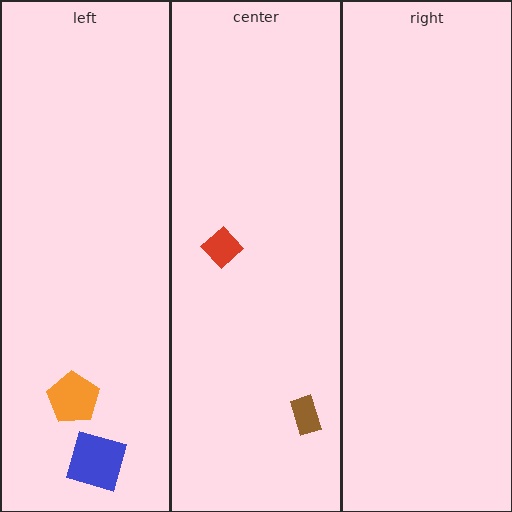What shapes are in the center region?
The red diamond, the brown rectangle.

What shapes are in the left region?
The blue square, the orange pentagon.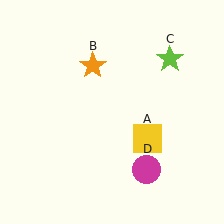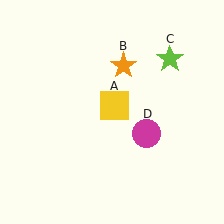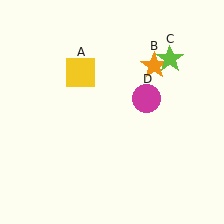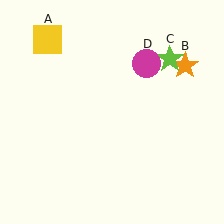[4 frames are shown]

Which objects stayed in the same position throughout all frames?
Lime star (object C) remained stationary.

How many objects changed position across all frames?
3 objects changed position: yellow square (object A), orange star (object B), magenta circle (object D).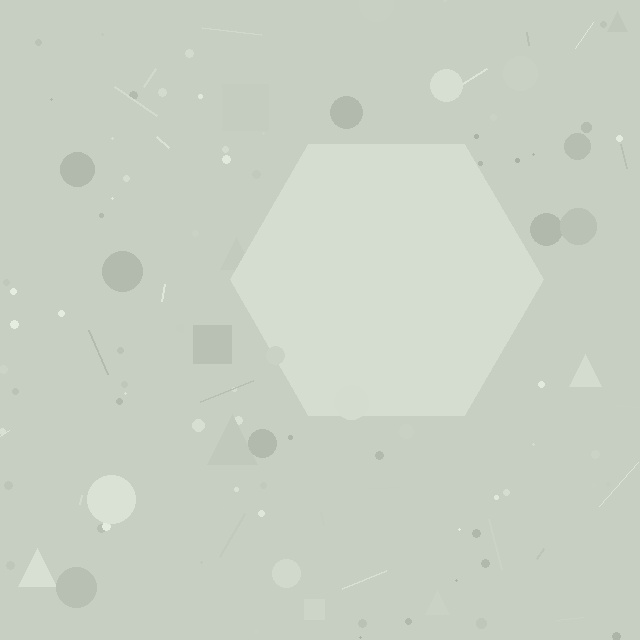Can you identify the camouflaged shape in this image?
The camouflaged shape is a hexagon.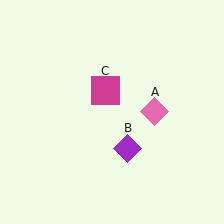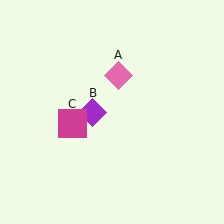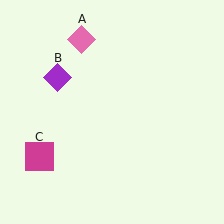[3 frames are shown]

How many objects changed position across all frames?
3 objects changed position: pink diamond (object A), purple diamond (object B), magenta square (object C).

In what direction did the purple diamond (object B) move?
The purple diamond (object B) moved up and to the left.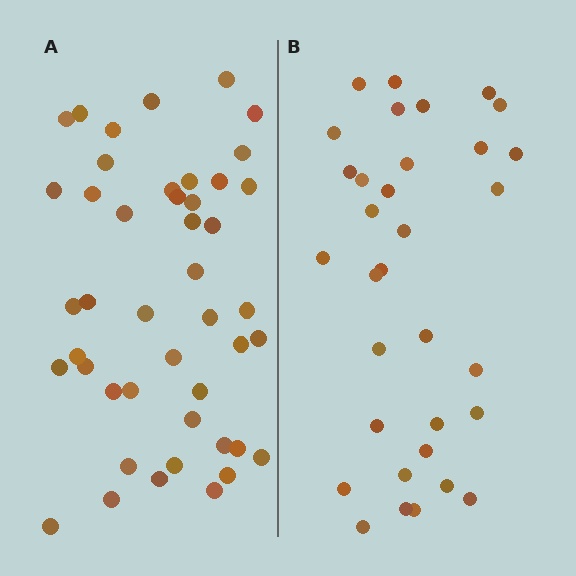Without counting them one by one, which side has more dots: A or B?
Region A (the left region) has more dots.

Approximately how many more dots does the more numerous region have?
Region A has roughly 12 or so more dots than region B.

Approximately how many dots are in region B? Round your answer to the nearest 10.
About 30 dots. (The exact count is 33, which rounds to 30.)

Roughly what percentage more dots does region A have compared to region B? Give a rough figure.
About 35% more.